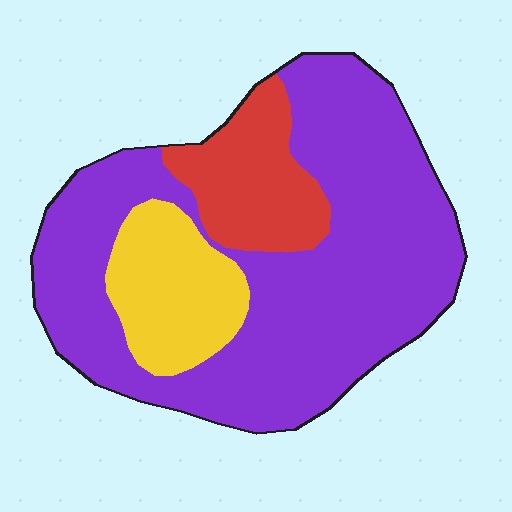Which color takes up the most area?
Purple, at roughly 70%.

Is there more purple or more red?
Purple.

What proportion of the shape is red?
Red covers about 15% of the shape.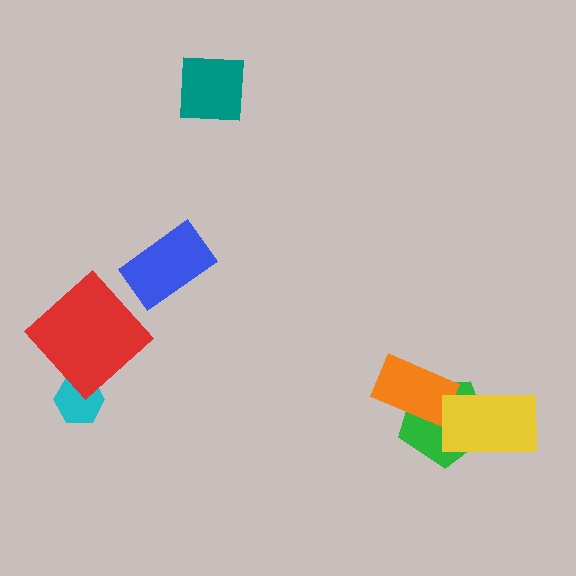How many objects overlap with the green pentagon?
2 objects overlap with the green pentagon.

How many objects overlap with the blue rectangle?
0 objects overlap with the blue rectangle.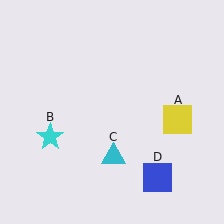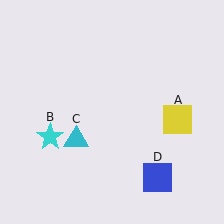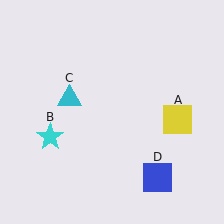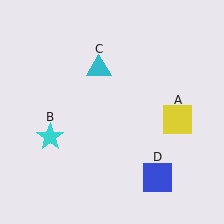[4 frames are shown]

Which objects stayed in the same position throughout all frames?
Yellow square (object A) and cyan star (object B) and blue square (object D) remained stationary.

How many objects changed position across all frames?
1 object changed position: cyan triangle (object C).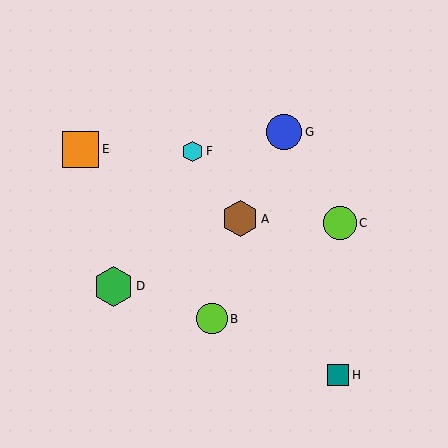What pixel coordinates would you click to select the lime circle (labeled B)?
Click at (212, 319) to select the lime circle B.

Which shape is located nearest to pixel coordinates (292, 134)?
The blue circle (labeled G) at (284, 132) is nearest to that location.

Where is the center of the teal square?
The center of the teal square is at (338, 375).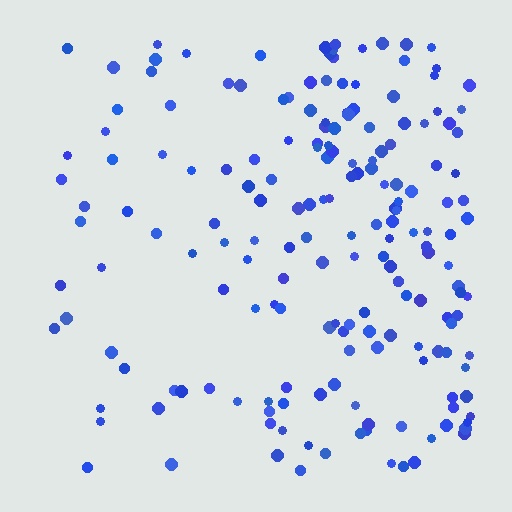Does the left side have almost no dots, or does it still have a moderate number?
Still a moderate number, just noticeably fewer than the right.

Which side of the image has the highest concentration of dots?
The right.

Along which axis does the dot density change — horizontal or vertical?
Horizontal.